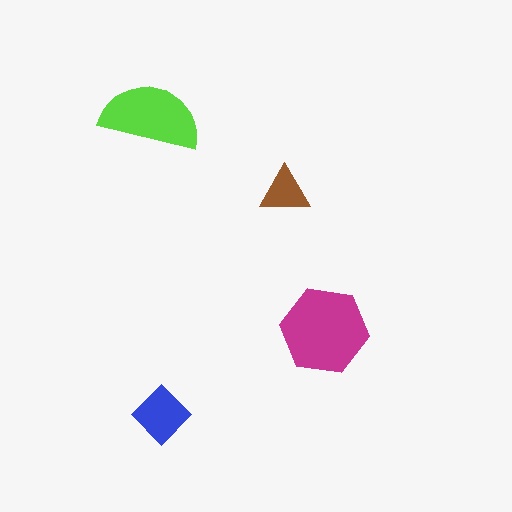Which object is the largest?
The magenta hexagon.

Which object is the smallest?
The brown triangle.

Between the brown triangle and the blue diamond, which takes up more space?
The blue diamond.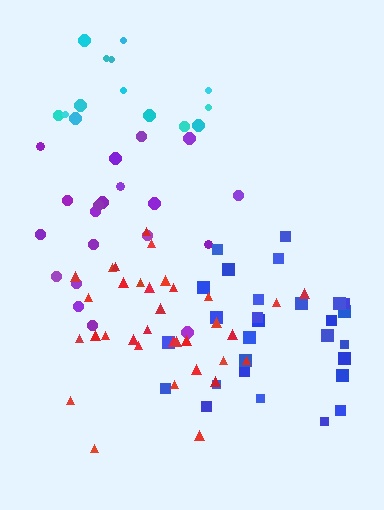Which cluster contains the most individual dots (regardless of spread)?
Red (34).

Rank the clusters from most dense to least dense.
red, blue, cyan, purple.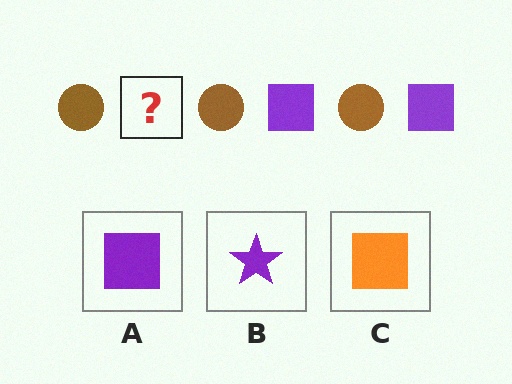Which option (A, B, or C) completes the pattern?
A.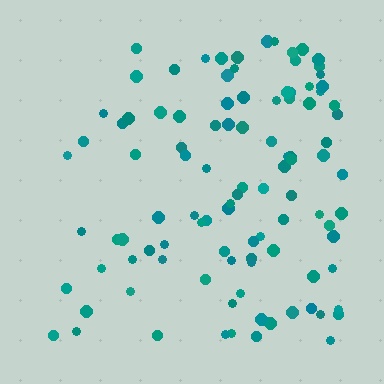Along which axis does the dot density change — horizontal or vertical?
Horizontal.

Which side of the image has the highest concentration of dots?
The right.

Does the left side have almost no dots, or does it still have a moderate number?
Still a moderate number, just noticeably fewer than the right.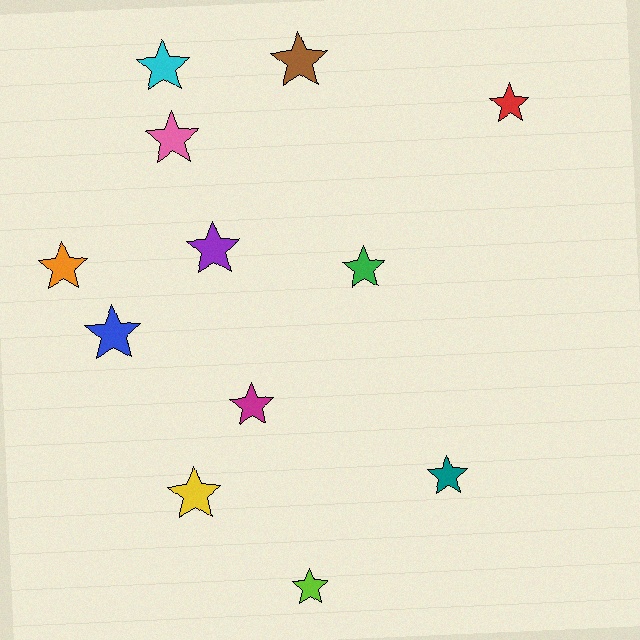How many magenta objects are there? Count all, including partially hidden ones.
There is 1 magenta object.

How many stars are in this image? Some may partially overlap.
There are 12 stars.